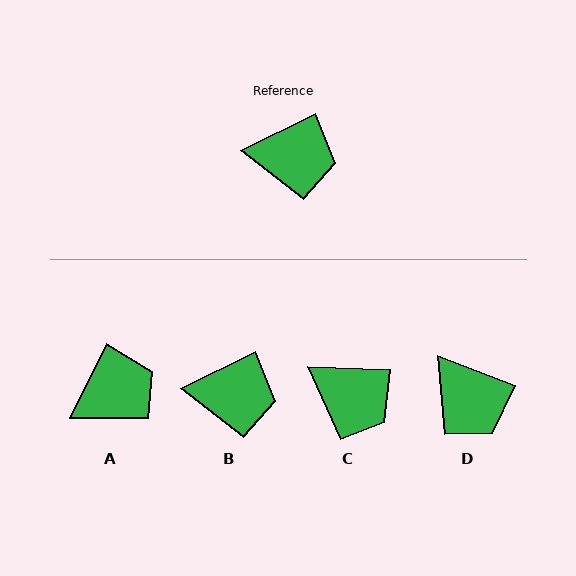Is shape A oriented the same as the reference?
No, it is off by about 37 degrees.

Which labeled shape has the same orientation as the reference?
B.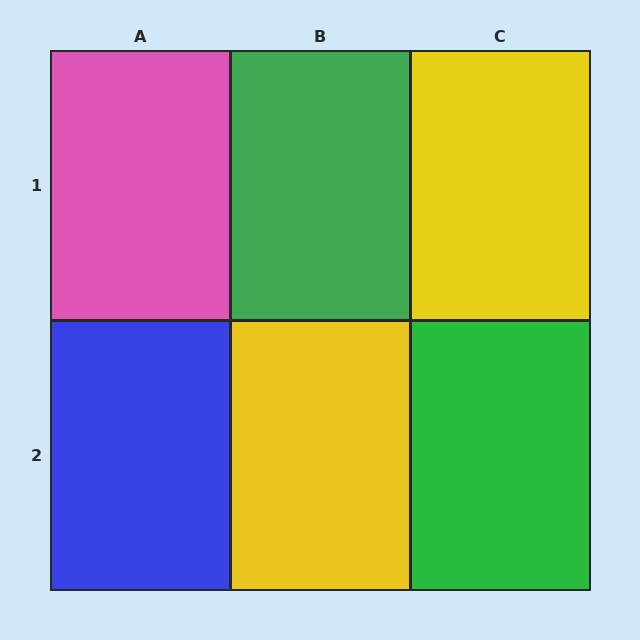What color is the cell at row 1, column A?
Pink.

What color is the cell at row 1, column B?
Green.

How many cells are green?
2 cells are green.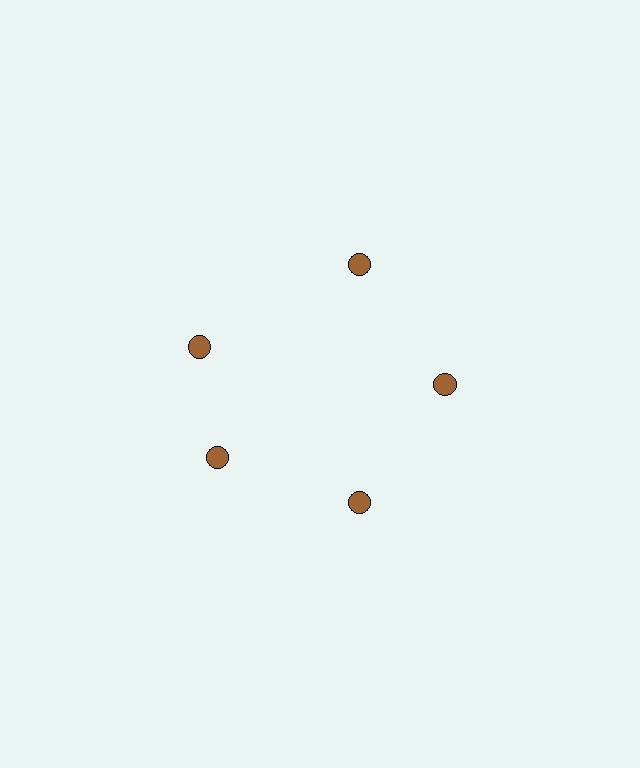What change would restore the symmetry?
The symmetry would be restored by rotating it back into even spacing with its neighbors so that all 5 circles sit at equal angles and equal distance from the center.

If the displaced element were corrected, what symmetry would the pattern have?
It would have 5-fold rotational symmetry — the pattern would map onto itself every 72 degrees.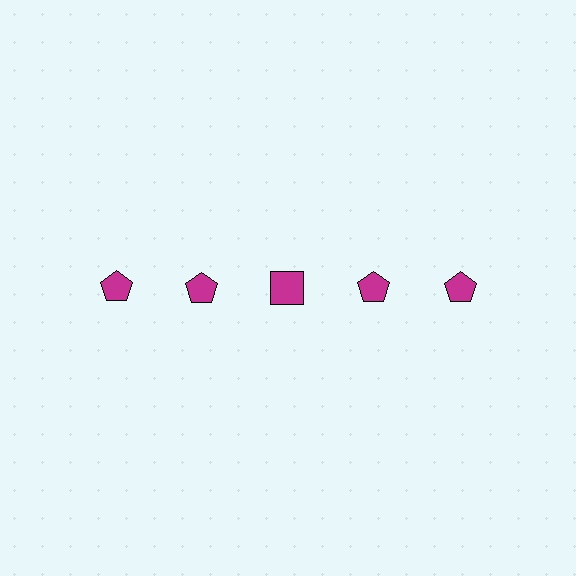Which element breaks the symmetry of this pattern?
The magenta square in the top row, center column breaks the symmetry. All other shapes are magenta pentagons.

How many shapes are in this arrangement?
There are 5 shapes arranged in a grid pattern.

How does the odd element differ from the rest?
It has a different shape: square instead of pentagon.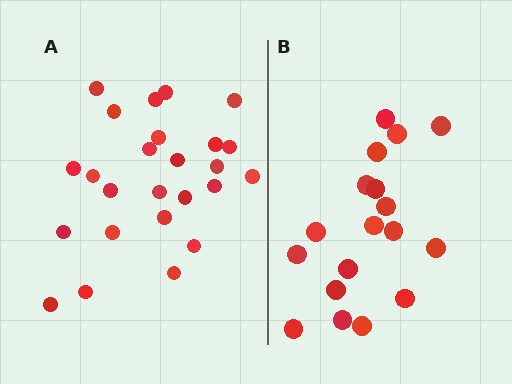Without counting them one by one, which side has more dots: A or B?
Region A (the left region) has more dots.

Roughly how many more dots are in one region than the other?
Region A has roughly 8 or so more dots than region B.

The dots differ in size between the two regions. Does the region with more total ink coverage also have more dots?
No. Region B has more total ink coverage because its dots are larger, but region A actually contains more individual dots. Total area can be misleading — the number of items is what matters here.